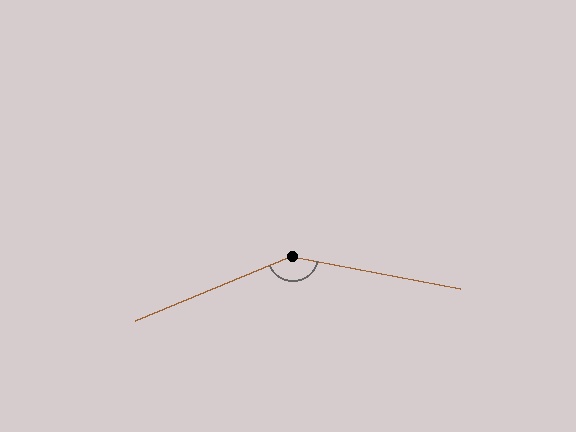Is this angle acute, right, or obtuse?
It is obtuse.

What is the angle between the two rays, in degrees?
Approximately 147 degrees.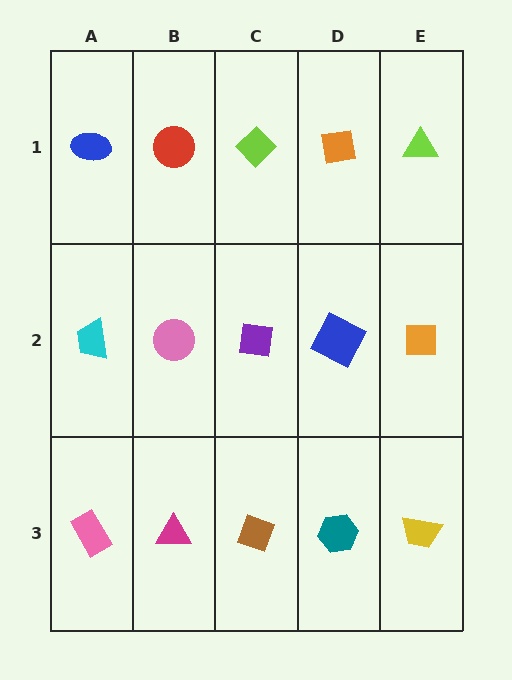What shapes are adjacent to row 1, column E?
An orange square (row 2, column E), an orange square (row 1, column D).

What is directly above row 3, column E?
An orange square.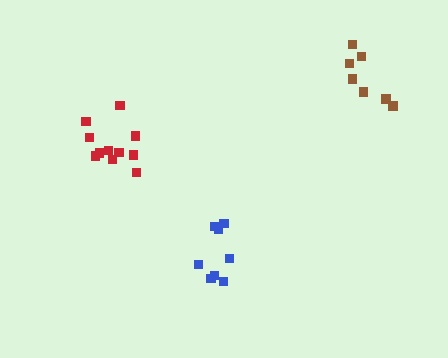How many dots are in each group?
Group 1: 7 dots, Group 2: 11 dots, Group 3: 8 dots (26 total).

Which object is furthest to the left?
The red cluster is leftmost.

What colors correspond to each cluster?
The clusters are colored: brown, red, blue.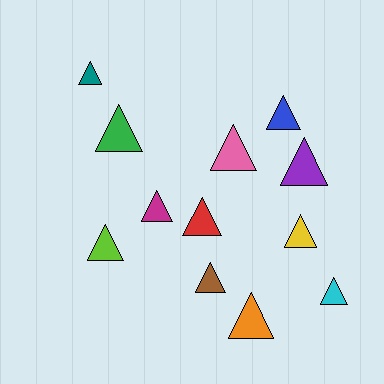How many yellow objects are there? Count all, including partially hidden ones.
There is 1 yellow object.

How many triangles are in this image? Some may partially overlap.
There are 12 triangles.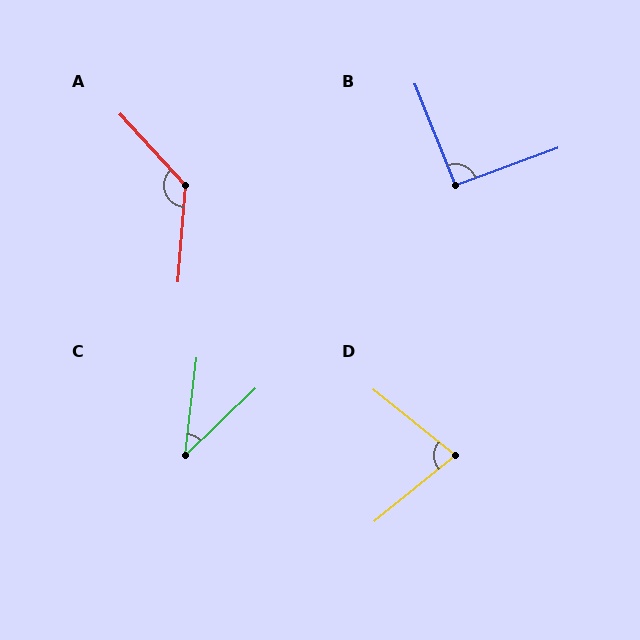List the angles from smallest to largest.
C (39°), D (78°), B (92°), A (133°).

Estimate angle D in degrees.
Approximately 78 degrees.